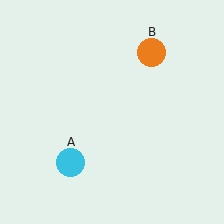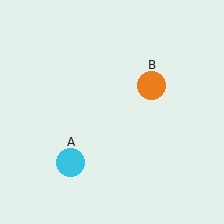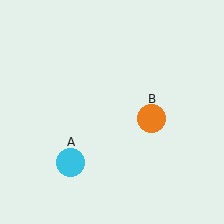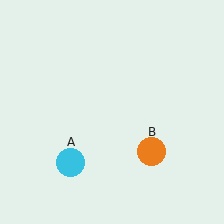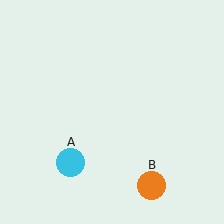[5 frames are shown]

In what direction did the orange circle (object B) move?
The orange circle (object B) moved down.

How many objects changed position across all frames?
1 object changed position: orange circle (object B).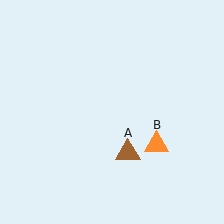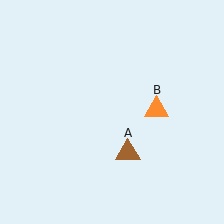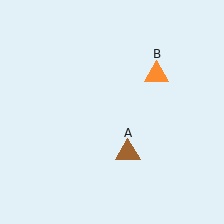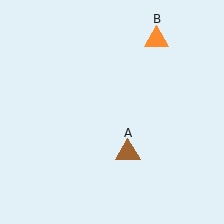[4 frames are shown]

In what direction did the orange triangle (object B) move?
The orange triangle (object B) moved up.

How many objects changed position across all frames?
1 object changed position: orange triangle (object B).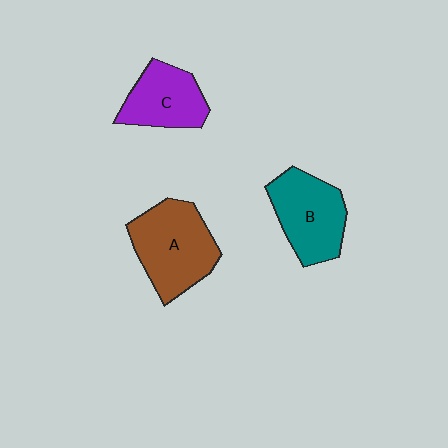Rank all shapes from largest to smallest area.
From largest to smallest: A (brown), B (teal), C (purple).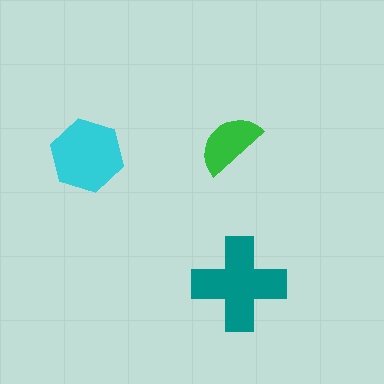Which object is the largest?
The teal cross.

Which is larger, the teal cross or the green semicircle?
The teal cross.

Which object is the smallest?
The green semicircle.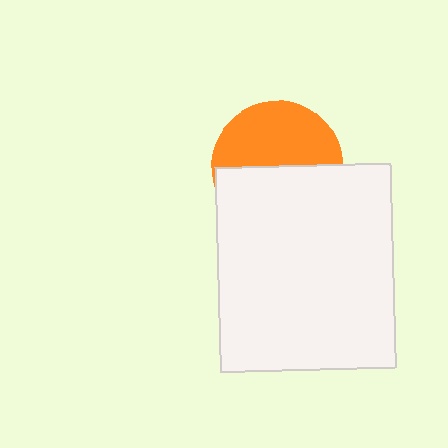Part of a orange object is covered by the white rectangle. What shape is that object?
It is a circle.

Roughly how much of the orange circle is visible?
About half of it is visible (roughly 49%).